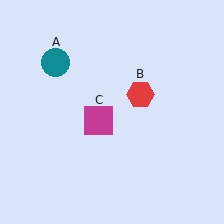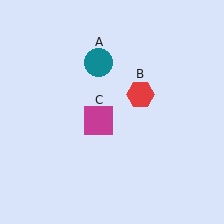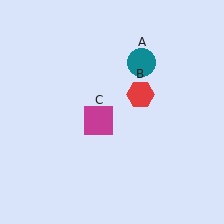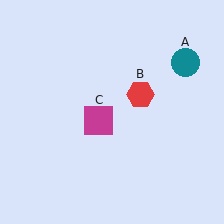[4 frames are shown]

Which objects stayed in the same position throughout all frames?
Red hexagon (object B) and magenta square (object C) remained stationary.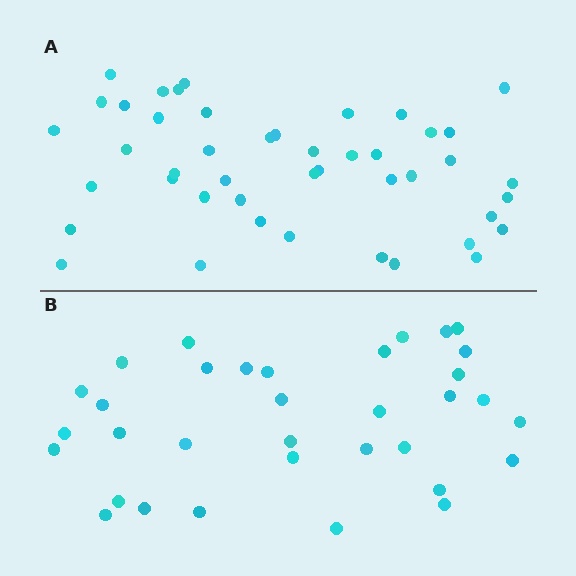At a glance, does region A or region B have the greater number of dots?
Region A (the top region) has more dots.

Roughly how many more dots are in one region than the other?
Region A has roughly 12 or so more dots than region B.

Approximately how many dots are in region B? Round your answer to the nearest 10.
About 30 dots. (The exact count is 34, which rounds to 30.)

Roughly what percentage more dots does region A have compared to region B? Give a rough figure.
About 30% more.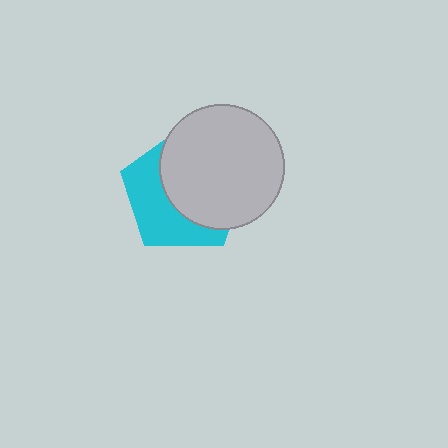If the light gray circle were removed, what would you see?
You would see the complete cyan pentagon.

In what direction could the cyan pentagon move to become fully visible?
The cyan pentagon could move left. That would shift it out from behind the light gray circle entirely.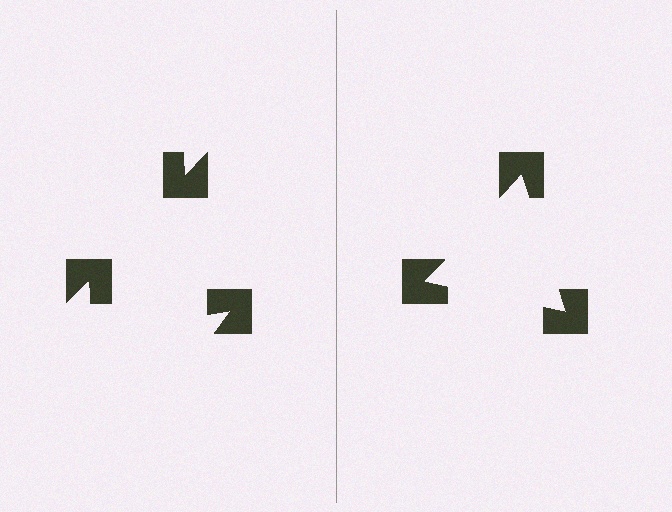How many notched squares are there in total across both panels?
6 — 3 on each side.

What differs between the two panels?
The notched squares are positioned identically on both sides; only the wedge orientations differ. On the right they align to a triangle; on the left they are misaligned.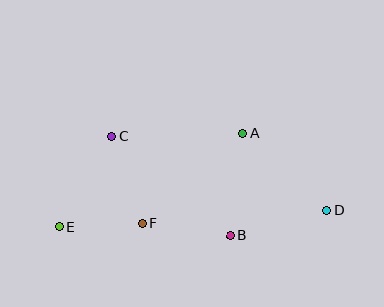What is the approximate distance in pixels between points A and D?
The distance between A and D is approximately 114 pixels.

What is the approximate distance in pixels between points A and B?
The distance between A and B is approximately 103 pixels.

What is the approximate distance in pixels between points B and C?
The distance between B and C is approximately 155 pixels.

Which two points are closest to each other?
Points E and F are closest to each other.